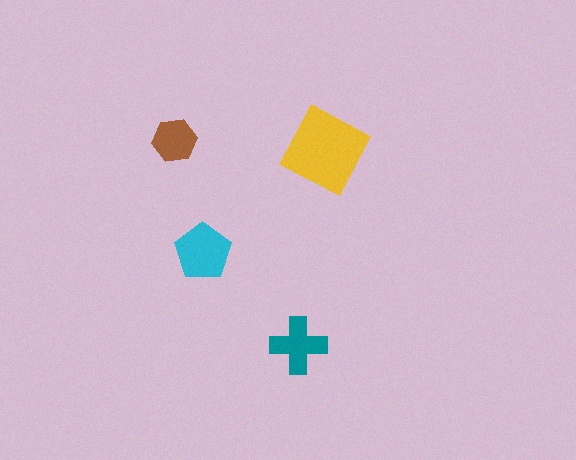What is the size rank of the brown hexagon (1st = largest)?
4th.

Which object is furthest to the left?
The brown hexagon is leftmost.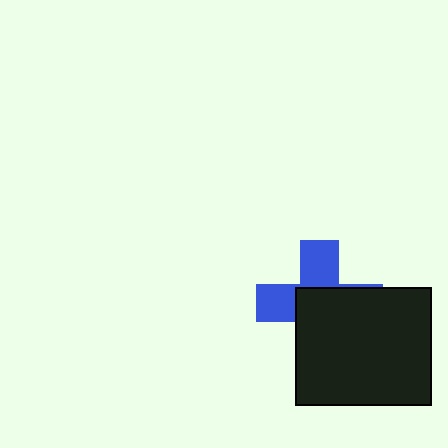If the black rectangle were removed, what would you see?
You would see the complete blue cross.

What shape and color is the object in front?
The object in front is a black rectangle.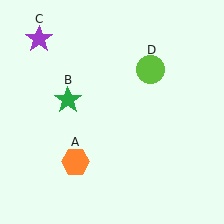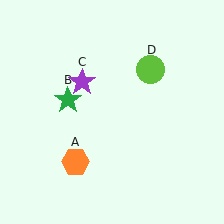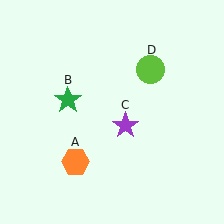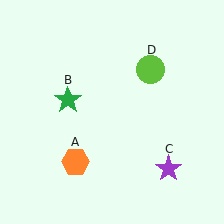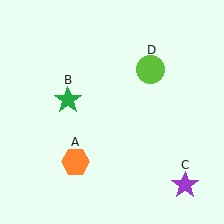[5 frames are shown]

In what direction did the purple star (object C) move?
The purple star (object C) moved down and to the right.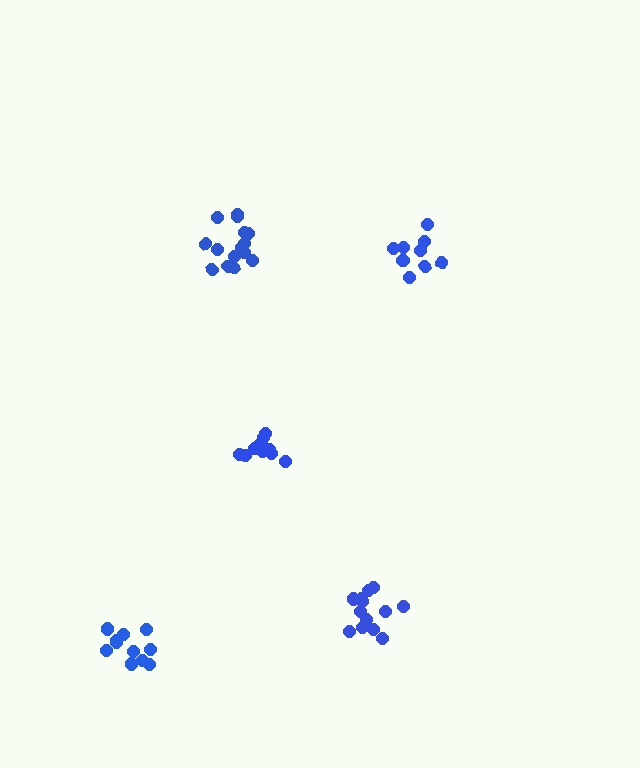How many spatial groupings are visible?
There are 5 spatial groupings.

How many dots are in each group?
Group 1: 13 dots, Group 2: 11 dots, Group 3: 9 dots, Group 4: 10 dots, Group 5: 15 dots (58 total).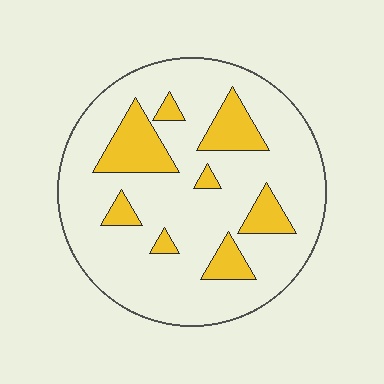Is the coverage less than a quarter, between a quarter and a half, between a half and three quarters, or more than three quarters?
Less than a quarter.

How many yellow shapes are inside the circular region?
8.